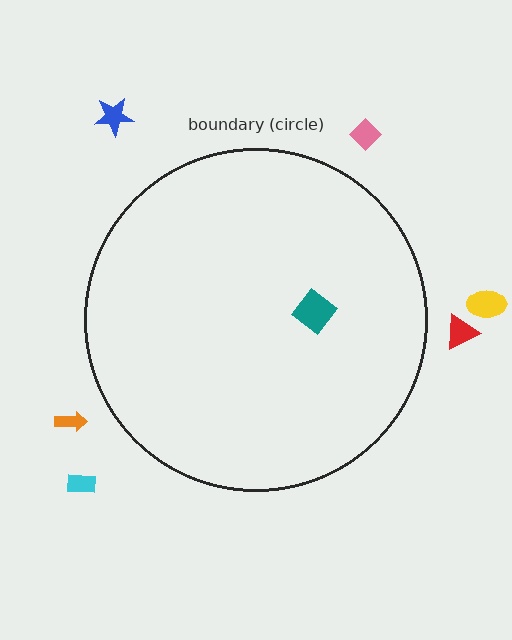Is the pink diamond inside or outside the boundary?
Outside.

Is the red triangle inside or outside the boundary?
Outside.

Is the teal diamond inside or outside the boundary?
Inside.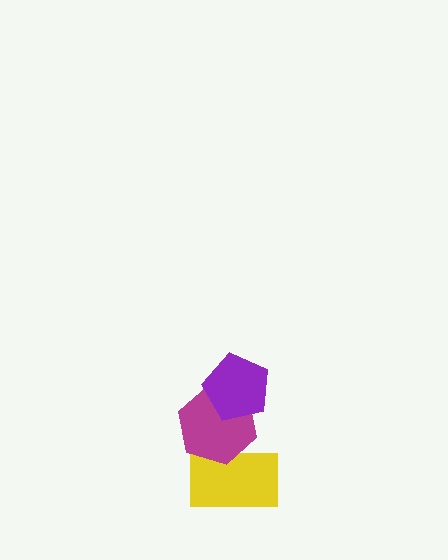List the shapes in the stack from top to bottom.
From top to bottom: the purple pentagon, the magenta hexagon, the yellow rectangle.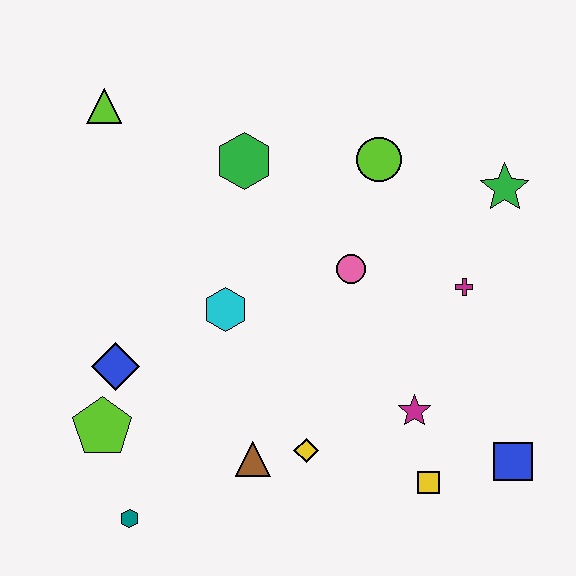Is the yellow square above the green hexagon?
No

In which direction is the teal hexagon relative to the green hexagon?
The teal hexagon is below the green hexagon.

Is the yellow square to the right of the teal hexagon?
Yes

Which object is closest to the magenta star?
The yellow square is closest to the magenta star.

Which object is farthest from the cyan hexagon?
The blue square is farthest from the cyan hexagon.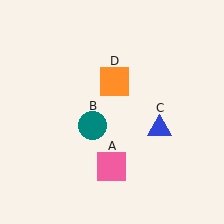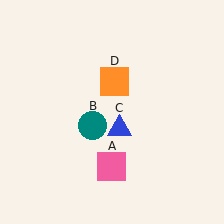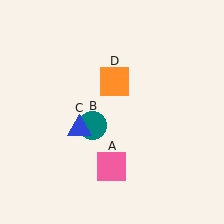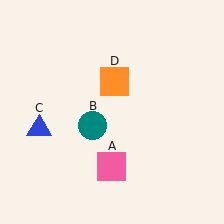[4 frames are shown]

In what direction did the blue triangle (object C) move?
The blue triangle (object C) moved left.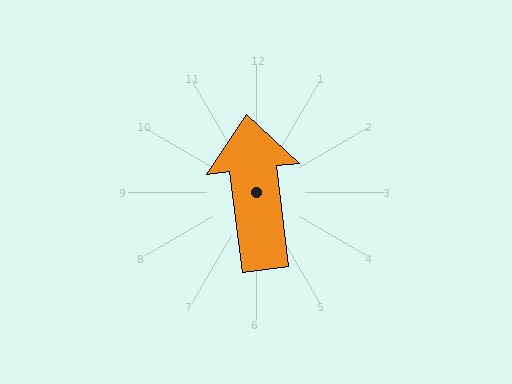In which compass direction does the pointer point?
North.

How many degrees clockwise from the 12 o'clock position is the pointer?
Approximately 353 degrees.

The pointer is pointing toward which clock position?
Roughly 12 o'clock.